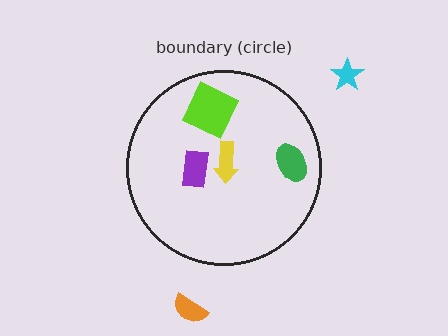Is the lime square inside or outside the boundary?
Inside.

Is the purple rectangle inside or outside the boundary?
Inside.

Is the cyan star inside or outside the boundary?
Outside.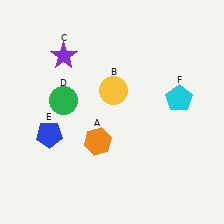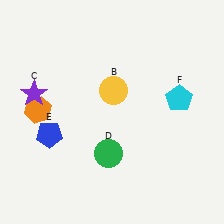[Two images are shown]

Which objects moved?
The objects that moved are: the orange hexagon (A), the purple star (C), the green circle (D).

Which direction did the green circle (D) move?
The green circle (D) moved down.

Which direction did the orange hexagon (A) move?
The orange hexagon (A) moved left.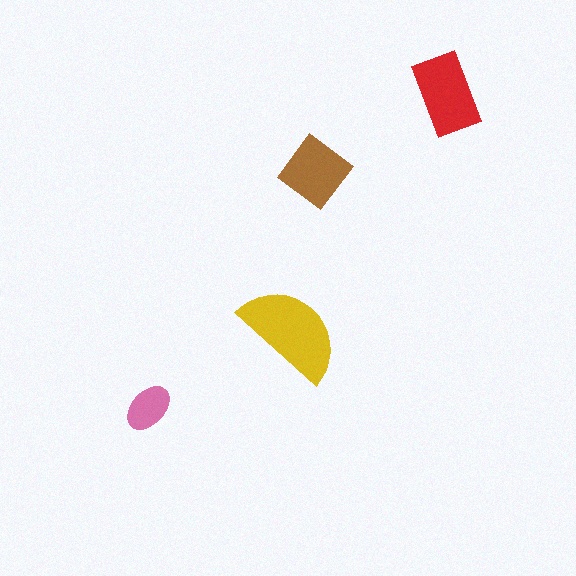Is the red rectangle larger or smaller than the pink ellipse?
Larger.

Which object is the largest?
The yellow semicircle.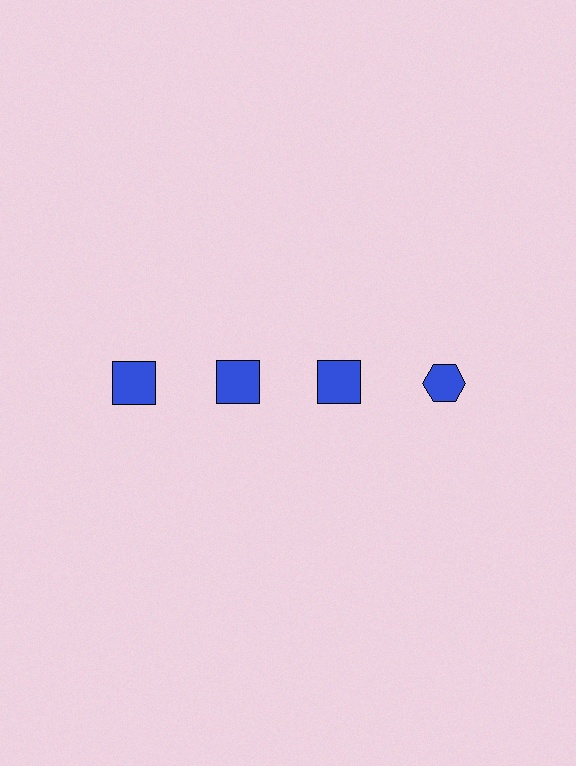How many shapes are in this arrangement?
There are 4 shapes arranged in a grid pattern.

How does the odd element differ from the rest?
It has a different shape: hexagon instead of square.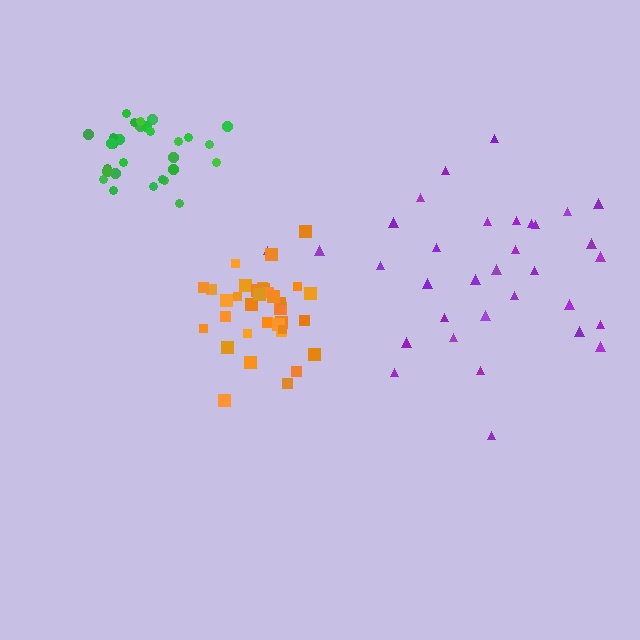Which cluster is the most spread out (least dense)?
Purple.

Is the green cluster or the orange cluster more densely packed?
Green.